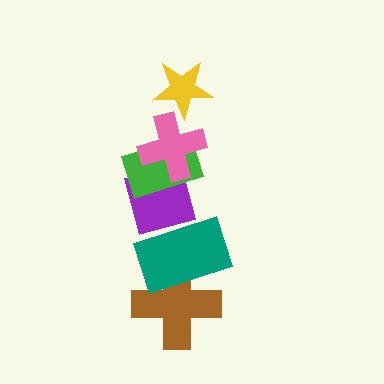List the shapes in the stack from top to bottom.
From top to bottom: the yellow star, the pink cross, the green rectangle, the purple diamond, the teal rectangle, the brown cross.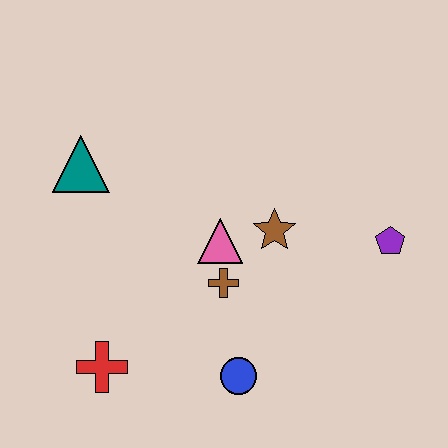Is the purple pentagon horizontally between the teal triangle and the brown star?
No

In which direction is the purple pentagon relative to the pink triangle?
The purple pentagon is to the right of the pink triangle.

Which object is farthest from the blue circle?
The teal triangle is farthest from the blue circle.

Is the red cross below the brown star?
Yes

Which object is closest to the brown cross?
The pink triangle is closest to the brown cross.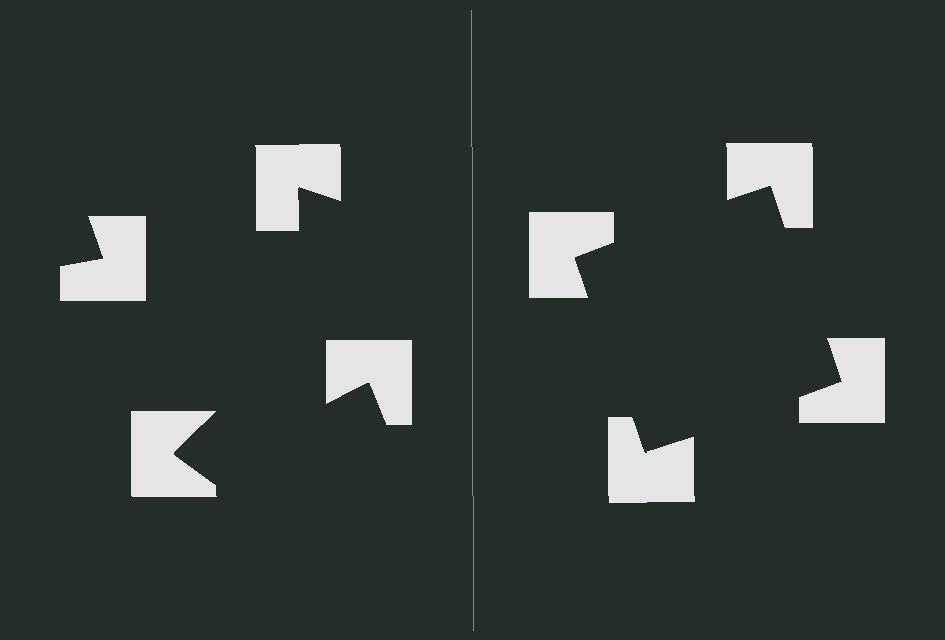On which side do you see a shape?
An illusory square appears on the right side. On the left side the wedge cuts are rotated, so no coherent shape forms.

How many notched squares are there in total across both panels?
8 — 4 on each side.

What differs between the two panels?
The notched squares are positioned identically on both sides; only the wedge orientations differ. On the right they align to a square; on the left they are misaligned.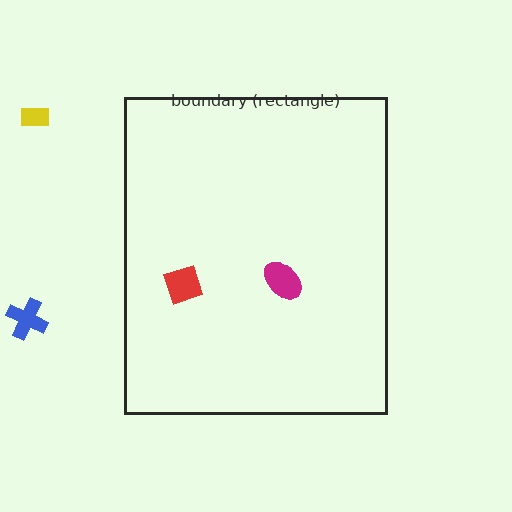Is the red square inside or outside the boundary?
Inside.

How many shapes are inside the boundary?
2 inside, 2 outside.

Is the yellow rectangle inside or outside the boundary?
Outside.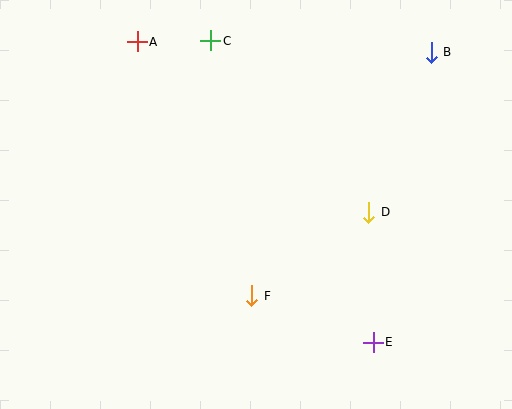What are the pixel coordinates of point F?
Point F is at (252, 296).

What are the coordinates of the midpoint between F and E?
The midpoint between F and E is at (312, 319).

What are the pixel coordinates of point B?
Point B is at (431, 52).